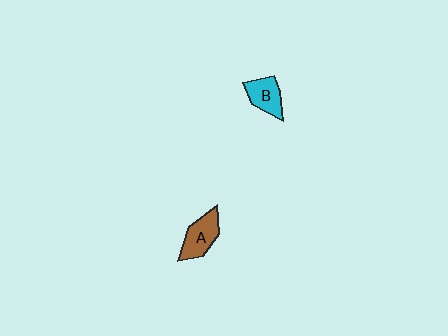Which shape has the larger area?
Shape A (brown).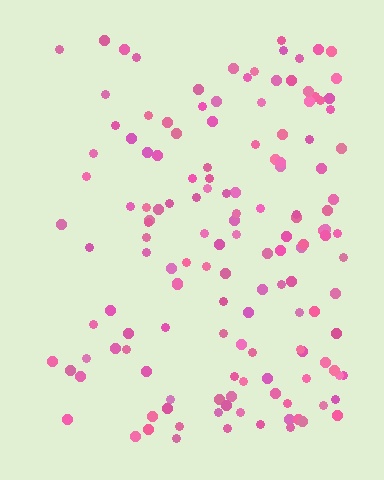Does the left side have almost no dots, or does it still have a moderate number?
Still a moderate number, just noticeably fewer than the right.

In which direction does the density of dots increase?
From left to right, with the right side densest.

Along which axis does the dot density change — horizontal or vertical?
Horizontal.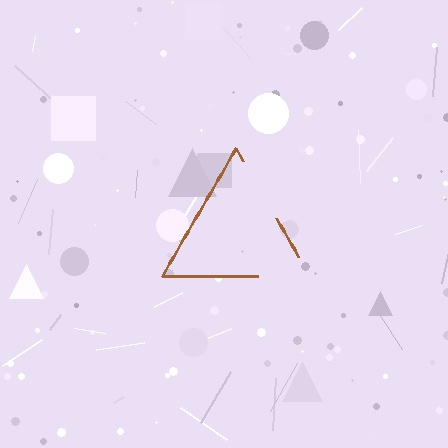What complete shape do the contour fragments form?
The contour fragments form a triangle.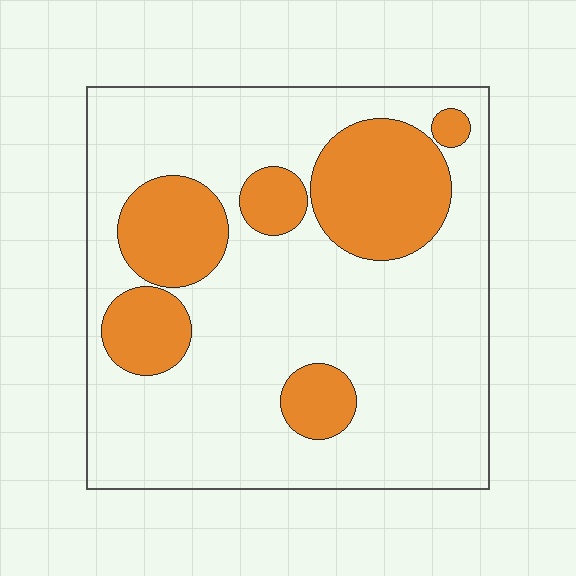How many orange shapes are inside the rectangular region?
6.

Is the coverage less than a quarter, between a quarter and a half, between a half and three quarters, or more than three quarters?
Between a quarter and a half.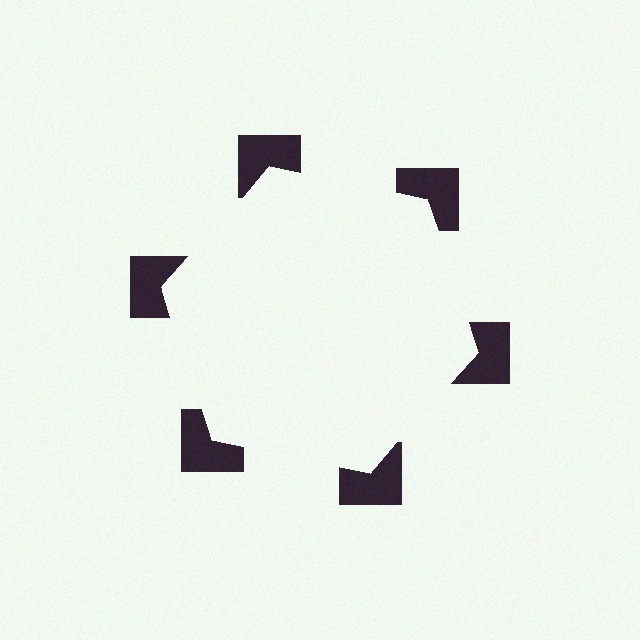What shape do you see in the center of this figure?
An illusory hexagon — its edges are inferred from the aligned wedge cuts in the notched squares, not physically drawn.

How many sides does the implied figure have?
6 sides.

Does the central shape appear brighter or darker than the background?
It typically appears slightly brighter than the background, even though no actual brightness change is drawn.